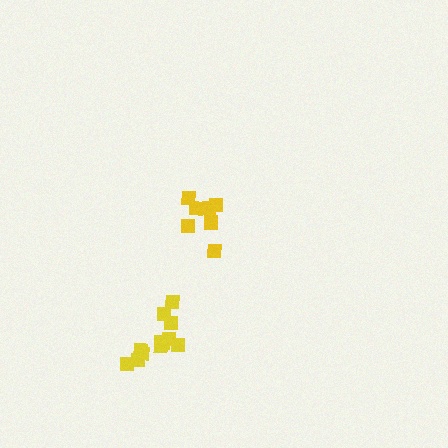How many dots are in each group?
Group 1: 12 dots, Group 2: 8 dots (20 total).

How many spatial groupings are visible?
There are 2 spatial groupings.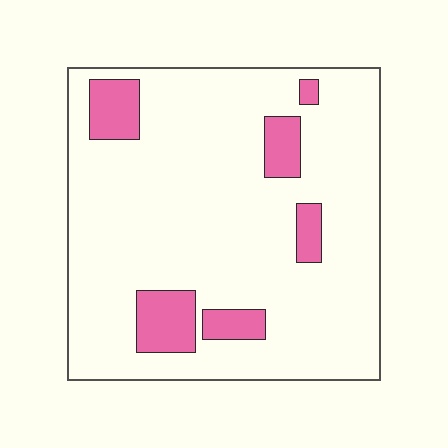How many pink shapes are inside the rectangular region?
6.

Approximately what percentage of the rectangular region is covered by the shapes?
Approximately 15%.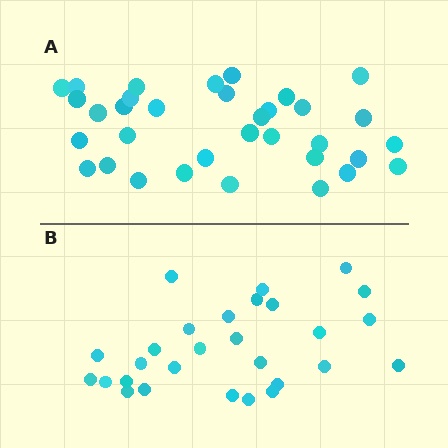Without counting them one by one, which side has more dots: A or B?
Region A (the top region) has more dots.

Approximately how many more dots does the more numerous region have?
Region A has about 6 more dots than region B.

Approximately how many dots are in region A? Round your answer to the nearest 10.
About 30 dots. (The exact count is 34, which rounds to 30.)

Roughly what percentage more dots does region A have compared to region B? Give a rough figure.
About 20% more.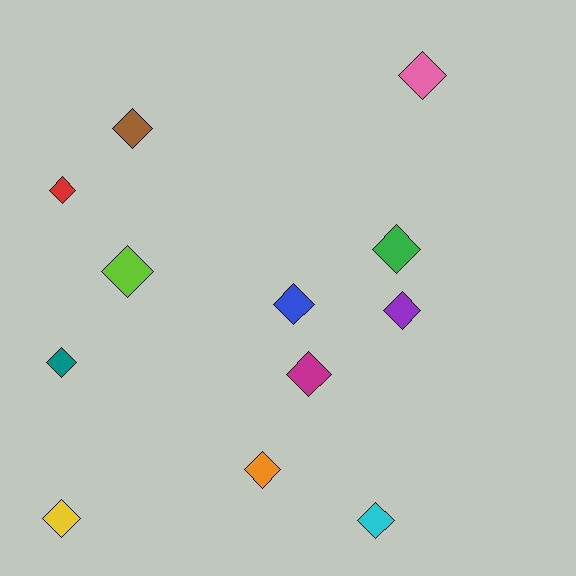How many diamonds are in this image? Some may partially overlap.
There are 12 diamonds.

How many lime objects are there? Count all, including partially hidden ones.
There is 1 lime object.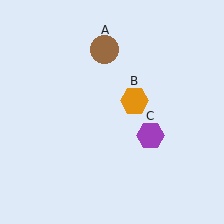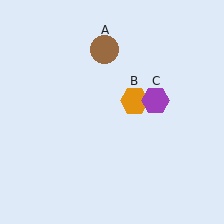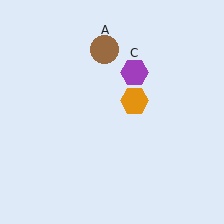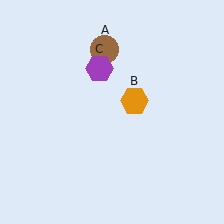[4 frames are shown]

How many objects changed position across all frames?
1 object changed position: purple hexagon (object C).